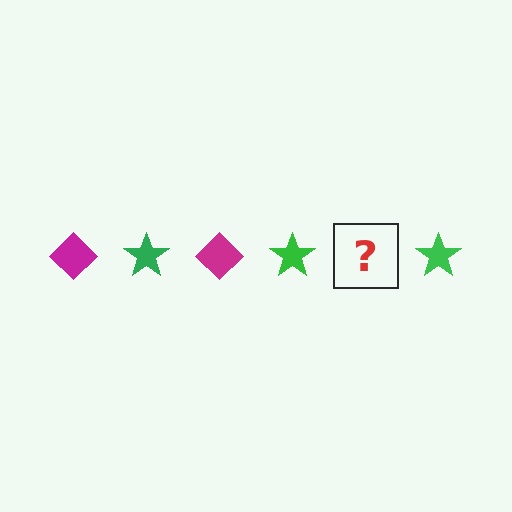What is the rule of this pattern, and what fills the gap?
The rule is that the pattern alternates between magenta diamond and green star. The gap should be filled with a magenta diamond.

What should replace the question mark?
The question mark should be replaced with a magenta diamond.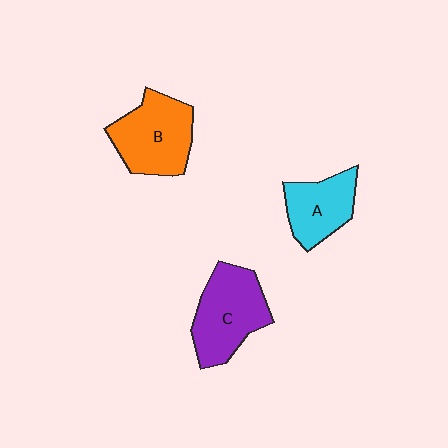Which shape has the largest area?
Shape C (purple).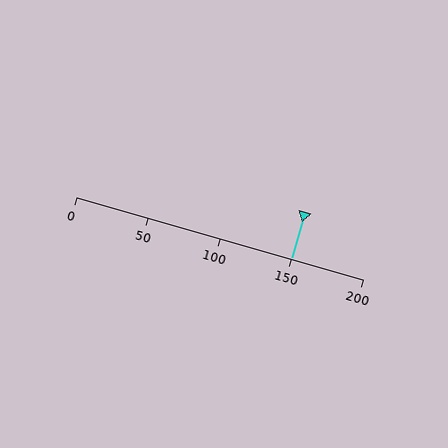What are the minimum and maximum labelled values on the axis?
The axis runs from 0 to 200.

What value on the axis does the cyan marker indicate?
The marker indicates approximately 150.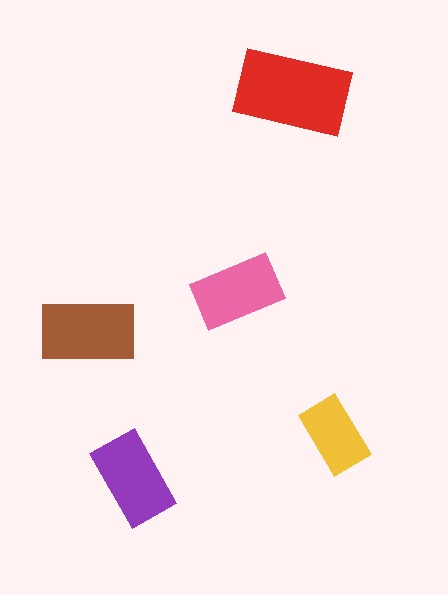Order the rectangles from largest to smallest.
the red one, the brown one, the purple one, the pink one, the yellow one.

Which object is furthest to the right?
The yellow rectangle is rightmost.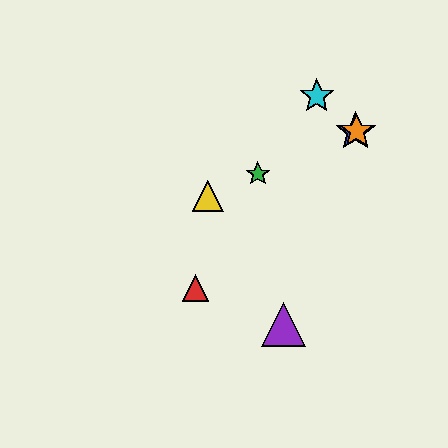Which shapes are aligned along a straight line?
The blue star, the green star, the yellow triangle, the orange star are aligned along a straight line.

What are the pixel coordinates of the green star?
The green star is at (258, 174).